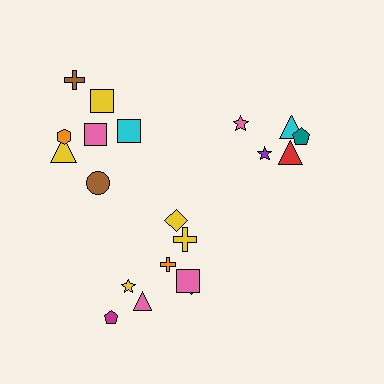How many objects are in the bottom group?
There are 8 objects.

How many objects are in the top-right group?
There are 5 objects.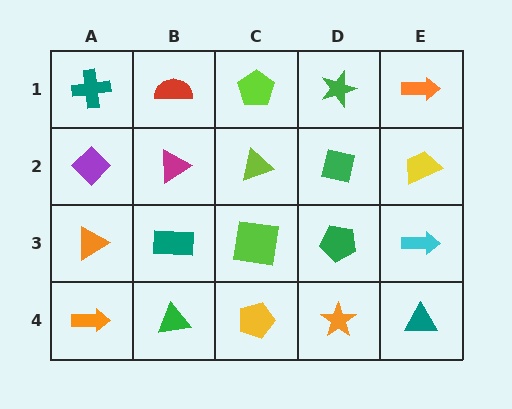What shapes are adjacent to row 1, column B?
A magenta triangle (row 2, column B), a teal cross (row 1, column A), a lime pentagon (row 1, column C).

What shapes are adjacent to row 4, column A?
An orange triangle (row 3, column A), a green triangle (row 4, column B).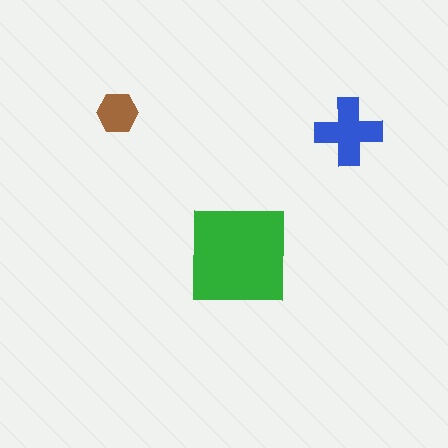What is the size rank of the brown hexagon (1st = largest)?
3rd.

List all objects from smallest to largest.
The brown hexagon, the blue cross, the green square.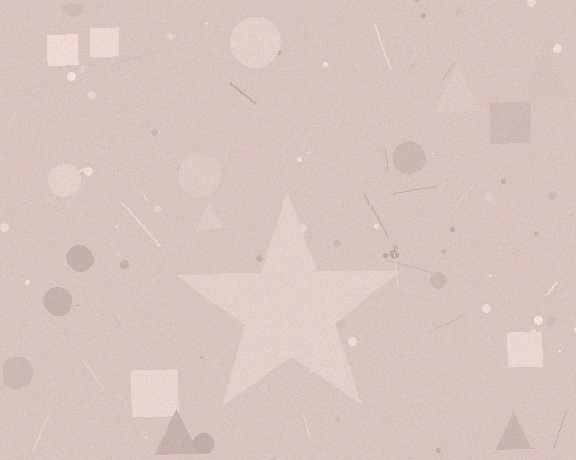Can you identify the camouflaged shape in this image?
The camouflaged shape is a star.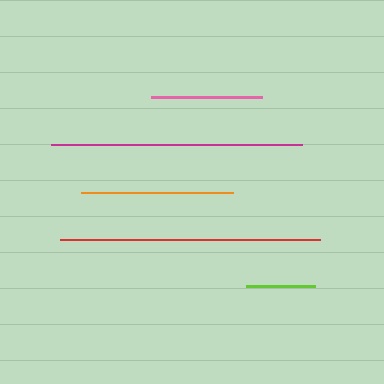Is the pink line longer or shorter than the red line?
The red line is longer than the pink line.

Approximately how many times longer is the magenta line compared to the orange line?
The magenta line is approximately 1.7 times the length of the orange line.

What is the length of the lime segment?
The lime segment is approximately 69 pixels long.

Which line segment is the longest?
The red line is the longest at approximately 260 pixels.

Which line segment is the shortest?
The lime line is the shortest at approximately 69 pixels.